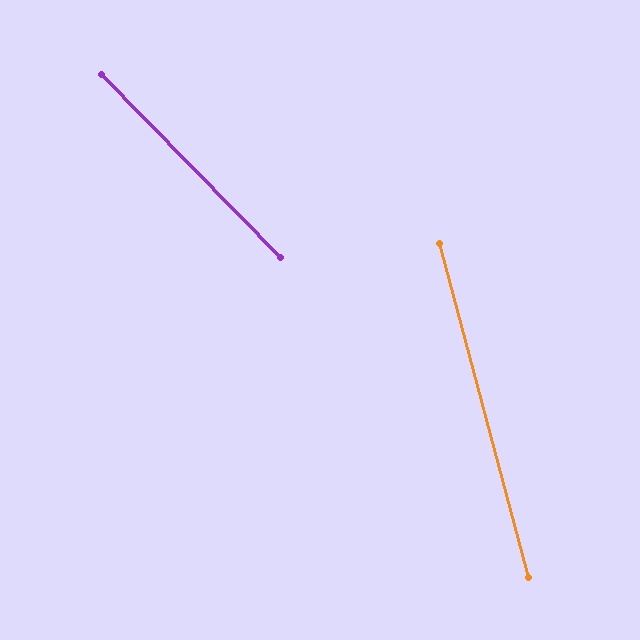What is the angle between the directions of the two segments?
Approximately 29 degrees.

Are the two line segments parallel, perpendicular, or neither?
Neither parallel nor perpendicular — they differ by about 29°.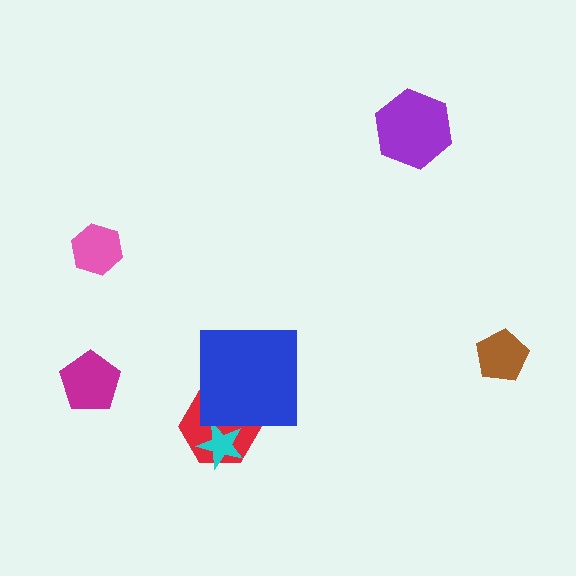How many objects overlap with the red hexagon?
2 objects overlap with the red hexagon.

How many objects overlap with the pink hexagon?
0 objects overlap with the pink hexagon.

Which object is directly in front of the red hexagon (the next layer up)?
The cyan star is directly in front of the red hexagon.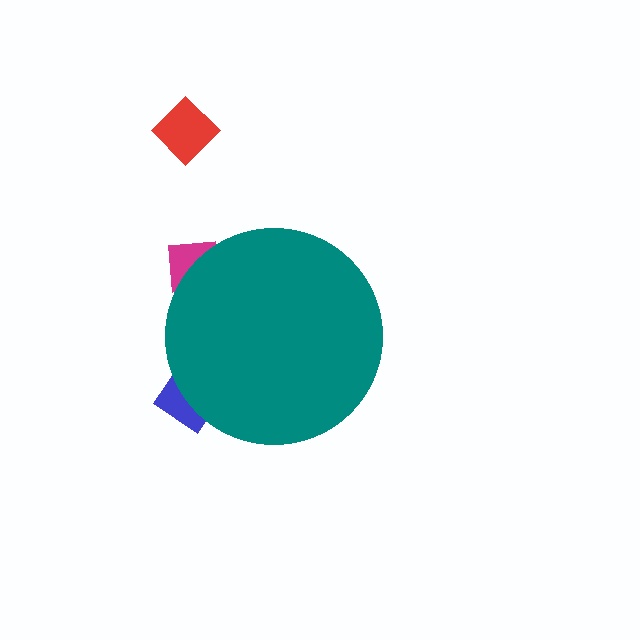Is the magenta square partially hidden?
Yes, the magenta square is partially hidden behind the teal circle.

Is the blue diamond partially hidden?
Yes, the blue diamond is partially hidden behind the teal circle.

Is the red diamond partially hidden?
No, the red diamond is fully visible.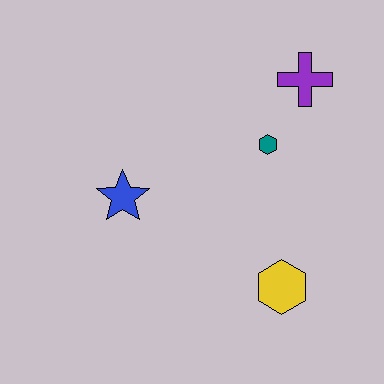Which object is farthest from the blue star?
The purple cross is farthest from the blue star.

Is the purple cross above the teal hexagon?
Yes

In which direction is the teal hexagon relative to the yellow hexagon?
The teal hexagon is above the yellow hexagon.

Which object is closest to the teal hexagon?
The purple cross is closest to the teal hexagon.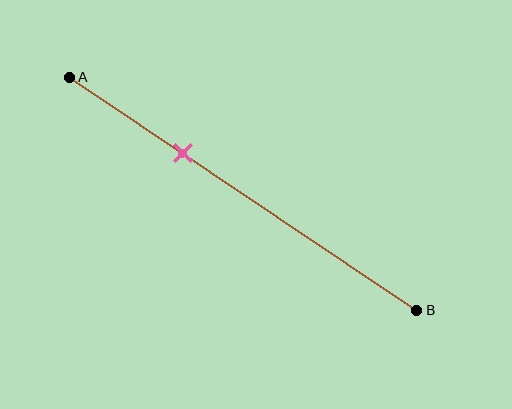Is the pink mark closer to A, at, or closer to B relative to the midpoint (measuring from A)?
The pink mark is closer to point A than the midpoint of segment AB.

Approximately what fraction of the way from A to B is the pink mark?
The pink mark is approximately 35% of the way from A to B.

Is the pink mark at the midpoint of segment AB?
No, the mark is at about 35% from A, not at the 50% midpoint.